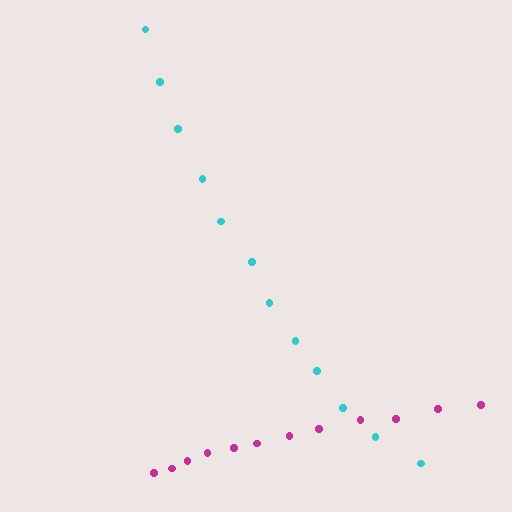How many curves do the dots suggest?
There are 2 distinct paths.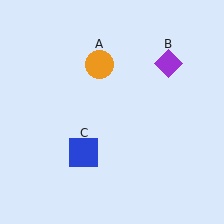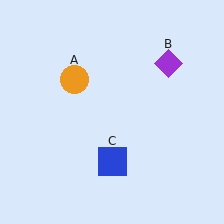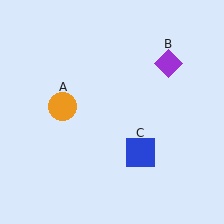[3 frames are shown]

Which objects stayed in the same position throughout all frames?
Purple diamond (object B) remained stationary.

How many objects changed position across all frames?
2 objects changed position: orange circle (object A), blue square (object C).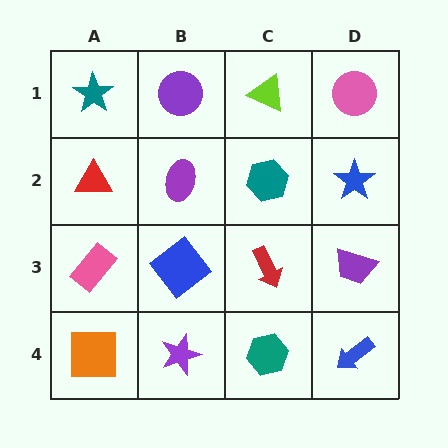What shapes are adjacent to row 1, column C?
A teal hexagon (row 2, column C), a purple circle (row 1, column B), a pink circle (row 1, column D).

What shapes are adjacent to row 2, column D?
A pink circle (row 1, column D), a purple trapezoid (row 3, column D), a teal hexagon (row 2, column C).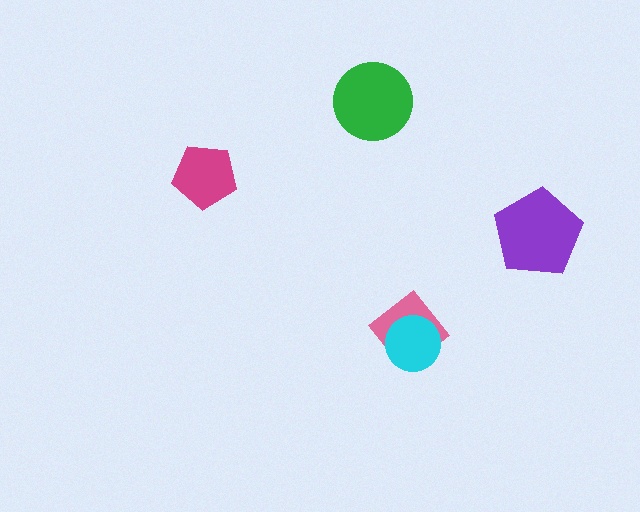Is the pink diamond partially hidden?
Yes, it is partially covered by another shape.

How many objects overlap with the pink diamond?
1 object overlaps with the pink diamond.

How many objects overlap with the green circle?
0 objects overlap with the green circle.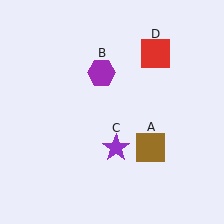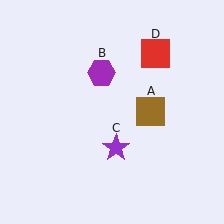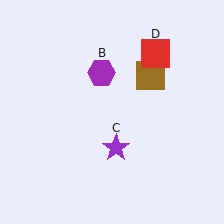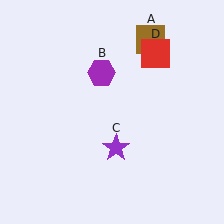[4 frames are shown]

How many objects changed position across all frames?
1 object changed position: brown square (object A).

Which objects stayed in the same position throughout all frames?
Purple hexagon (object B) and purple star (object C) and red square (object D) remained stationary.